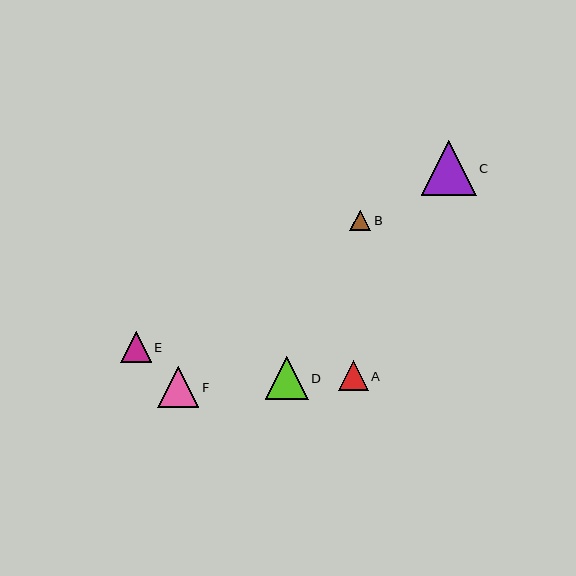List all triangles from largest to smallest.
From largest to smallest: C, D, F, E, A, B.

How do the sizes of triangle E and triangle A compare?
Triangle E and triangle A are approximately the same size.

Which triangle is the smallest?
Triangle B is the smallest with a size of approximately 21 pixels.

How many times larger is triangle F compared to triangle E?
Triangle F is approximately 1.4 times the size of triangle E.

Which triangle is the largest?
Triangle C is the largest with a size of approximately 54 pixels.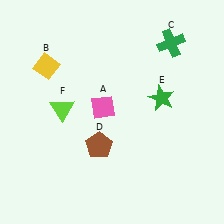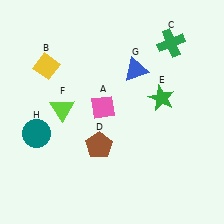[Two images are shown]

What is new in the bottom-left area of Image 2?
A teal circle (H) was added in the bottom-left area of Image 2.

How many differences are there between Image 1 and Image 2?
There are 2 differences between the two images.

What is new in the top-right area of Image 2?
A blue triangle (G) was added in the top-right area of Image 2.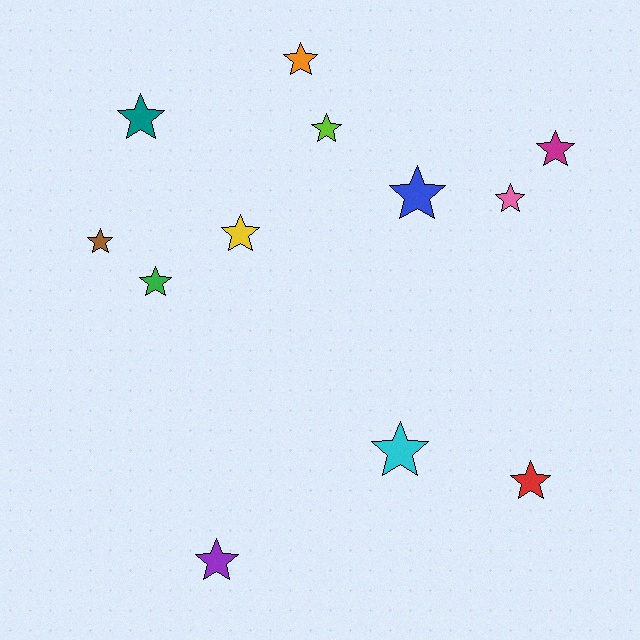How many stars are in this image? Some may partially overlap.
There are 12 stars.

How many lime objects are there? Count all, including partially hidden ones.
There is 1 lime object.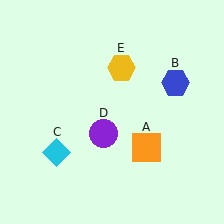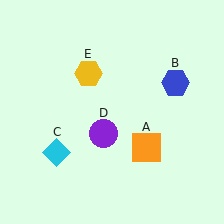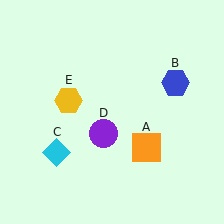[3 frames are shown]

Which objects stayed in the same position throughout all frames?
Orange square (object A) and blue hexagon (object B) and cyan diamond (object C) and purple circle (object D) remained stationary.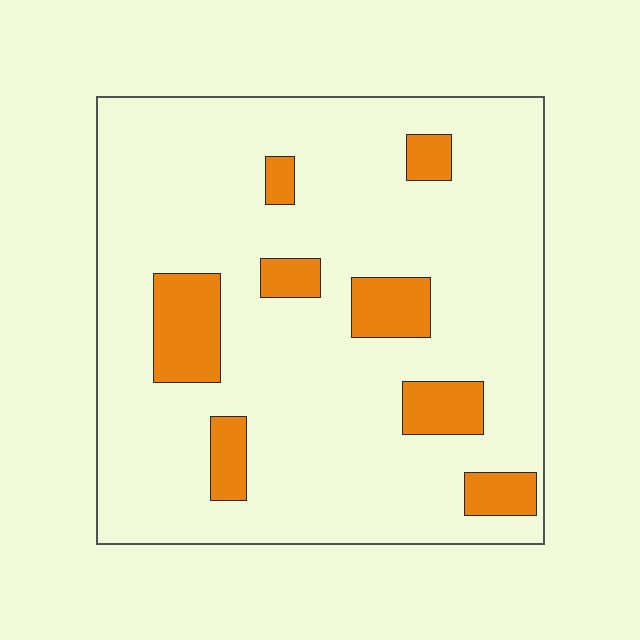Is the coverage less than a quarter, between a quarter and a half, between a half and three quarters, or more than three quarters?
Less than a quarter.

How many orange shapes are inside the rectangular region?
8.